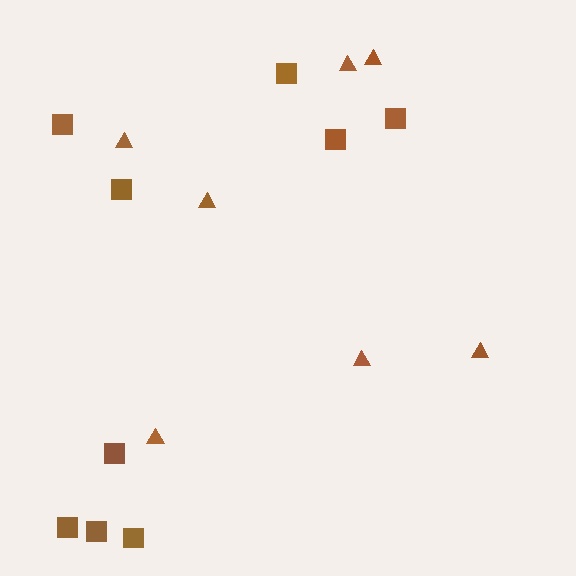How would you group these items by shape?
There are 2 groups: one group of squares (9) and one group of triangles (7).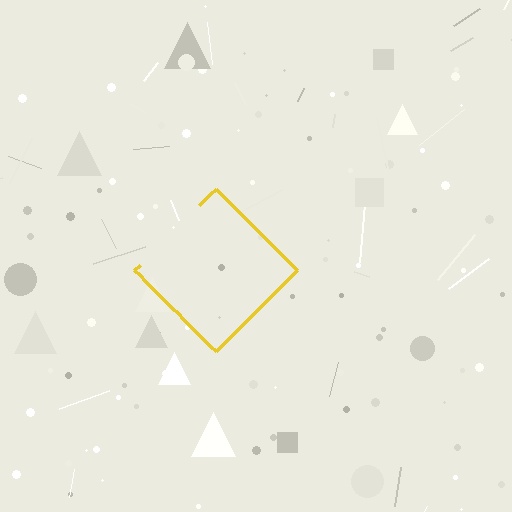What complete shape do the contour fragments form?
The contour fragments form a diamond.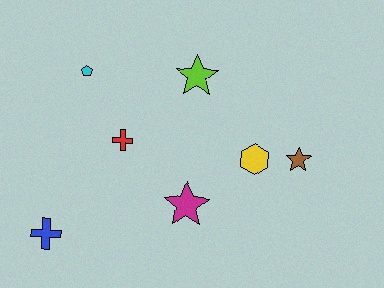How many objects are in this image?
There are 7 objects.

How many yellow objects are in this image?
There is 1 yellow object.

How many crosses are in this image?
There are 2 crosses.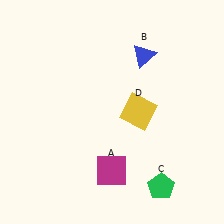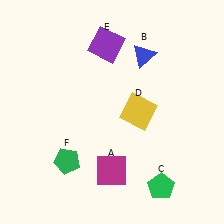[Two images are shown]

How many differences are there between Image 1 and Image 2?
There are 2 differences between the two images.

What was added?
A purple square (E), a green pentagon (F) were added in Image 2.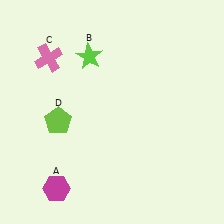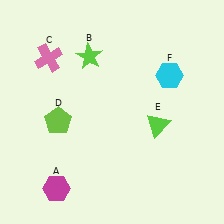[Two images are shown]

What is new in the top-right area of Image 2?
A cyan hexagon (F) was added in the top-right area of Image 2.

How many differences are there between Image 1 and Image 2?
There are 2 differences between the two images.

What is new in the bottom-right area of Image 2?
A lime triangle (E) was added in the bottom-right area of Image 2.